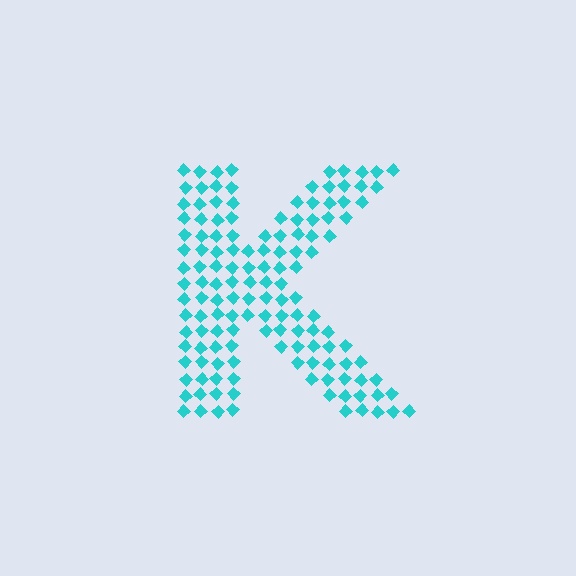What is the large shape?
The large shape is the letter K.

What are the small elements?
The small elements are diamonds.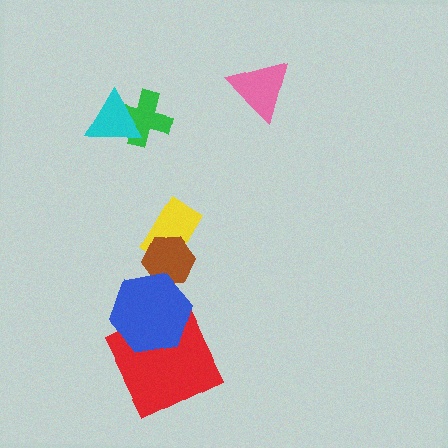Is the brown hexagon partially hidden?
Yes, it is partially covered by another shape.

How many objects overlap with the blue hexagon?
2 objects overlap with the blue hexagon.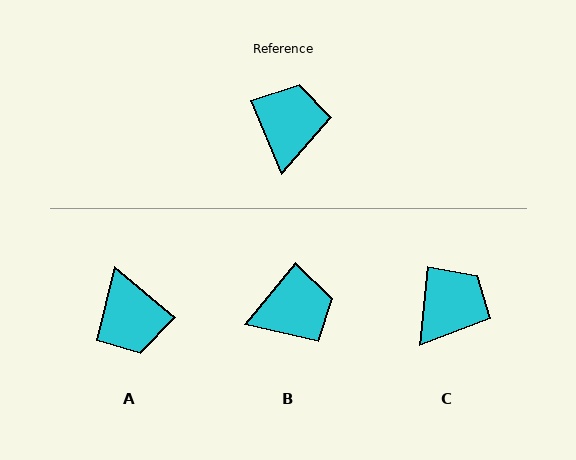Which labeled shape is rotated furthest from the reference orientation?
A, about 152 degrees away.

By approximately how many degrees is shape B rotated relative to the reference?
Approximately 62 degrees clockwise.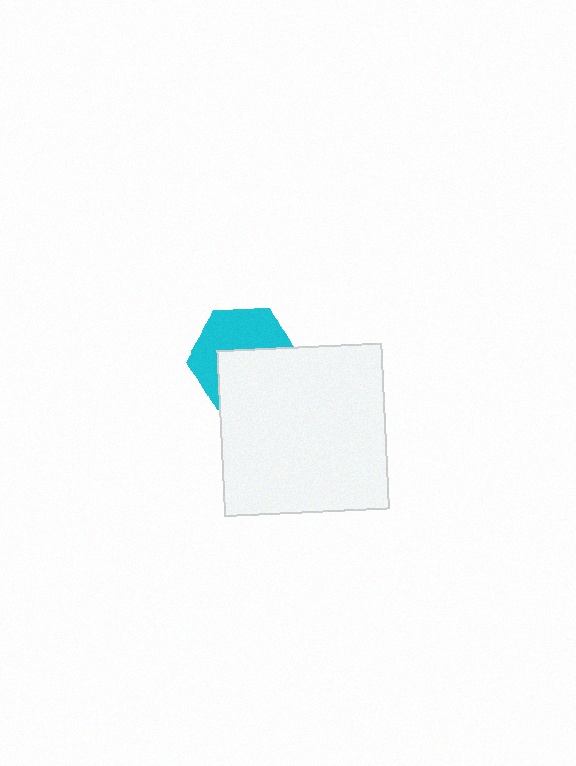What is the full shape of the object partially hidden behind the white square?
The partially hidden object is a cyan hexagon.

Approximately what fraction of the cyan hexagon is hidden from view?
Roughly 50% of the cyan hexagon is hidden behind the white square.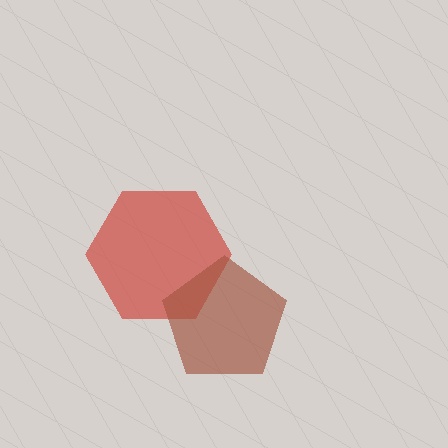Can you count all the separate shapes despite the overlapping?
Yes, there are 2 separate shapes.